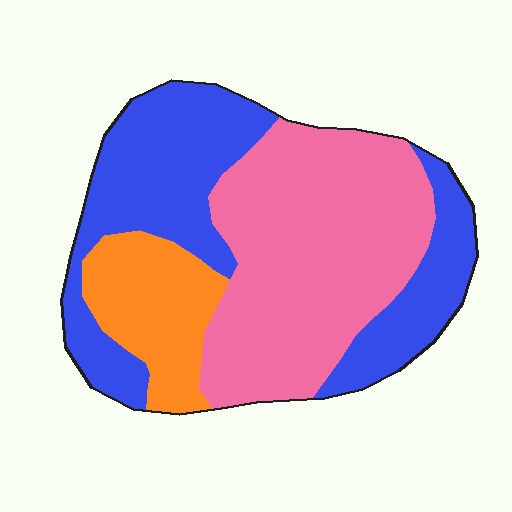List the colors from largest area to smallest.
From largest to smallest: pink, blue, orange.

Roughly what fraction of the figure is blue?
Blue takes up about two fifths (2/5) of the figure.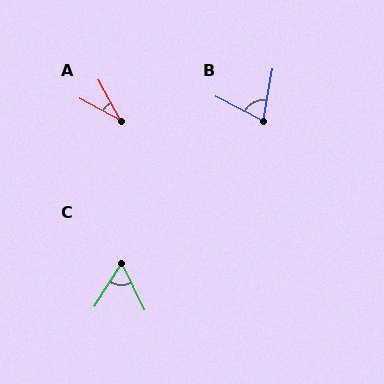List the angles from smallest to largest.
A (32°), C (57°), B (73°).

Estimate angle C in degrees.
Approximately 57 degrees.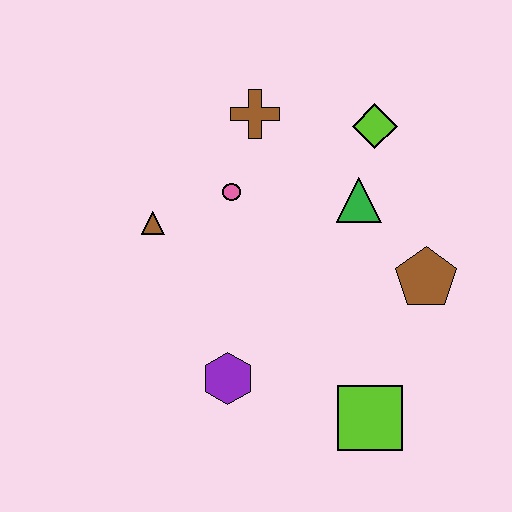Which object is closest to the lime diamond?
The green triangle is closest to the lime diamond.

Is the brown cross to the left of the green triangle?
Yes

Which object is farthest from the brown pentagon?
The brown triangle is farthest from the brown pentagon.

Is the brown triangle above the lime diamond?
No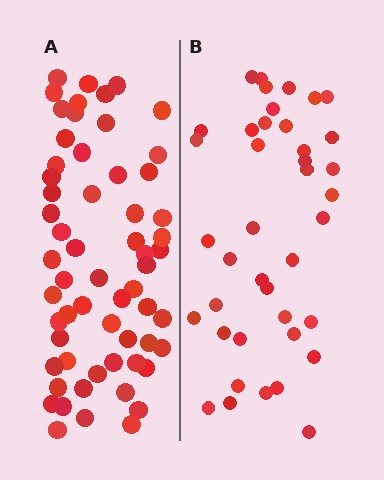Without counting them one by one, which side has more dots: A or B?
Region A (the left region) has more dots.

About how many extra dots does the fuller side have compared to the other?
Region A has approximately 20 more dots than region B.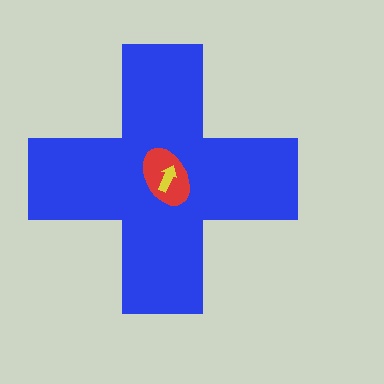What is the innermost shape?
The yellow arrow.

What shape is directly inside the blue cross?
The red ellipse.